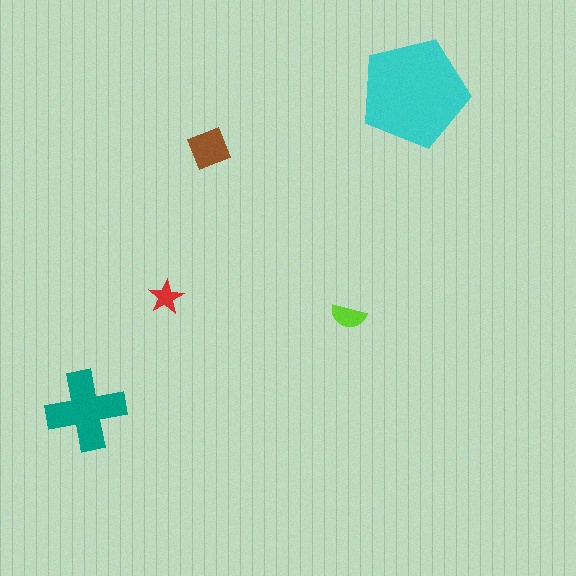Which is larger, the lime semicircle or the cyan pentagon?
The cyan pentagon.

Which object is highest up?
The cyan pentagon is topmost.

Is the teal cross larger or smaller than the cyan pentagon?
Smaller.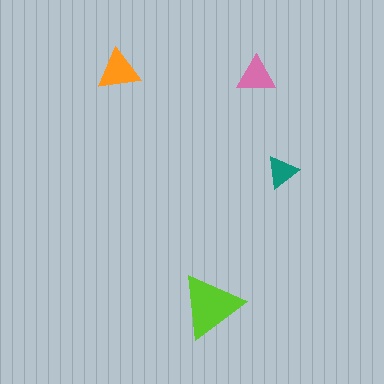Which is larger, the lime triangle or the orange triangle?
The lime one.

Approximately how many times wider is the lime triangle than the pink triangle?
About 1.5 times wider.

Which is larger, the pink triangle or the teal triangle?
The pink one.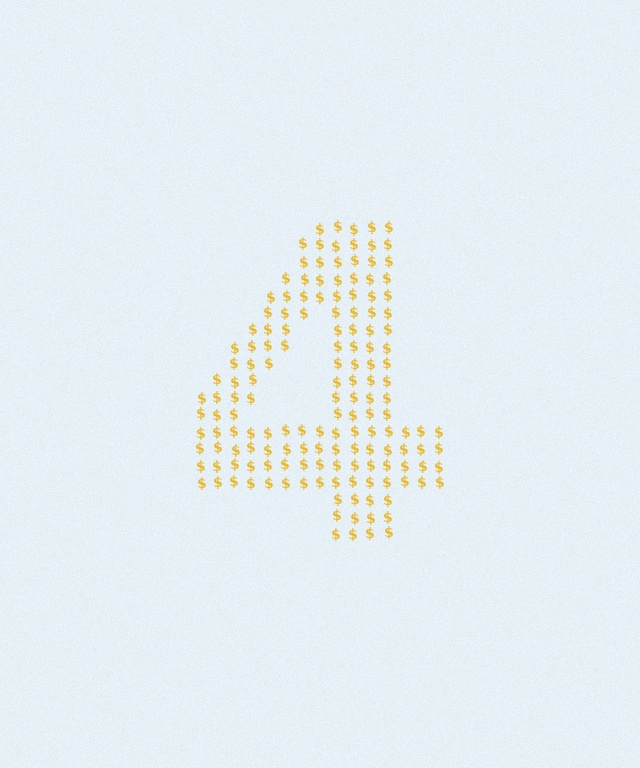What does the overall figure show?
The overall figure shows the digit 4.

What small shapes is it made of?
It is made of small dollar signs.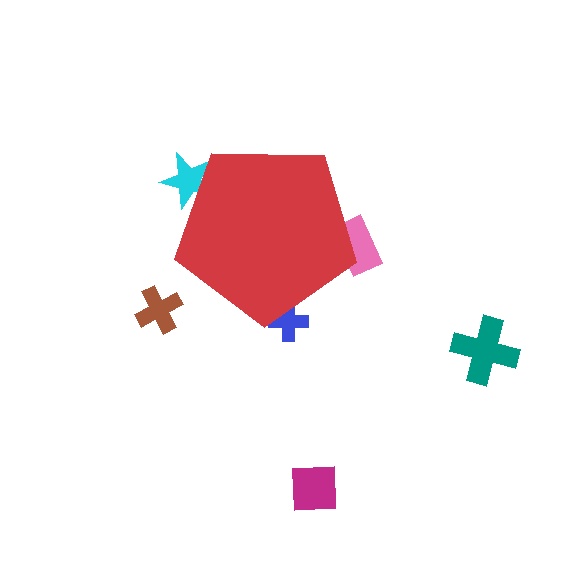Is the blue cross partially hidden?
Yes, the blue cross is partially hidden behind the red pentagon.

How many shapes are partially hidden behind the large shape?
3 shapes are partially hidden.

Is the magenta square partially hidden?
No, the magenta square is fully visible.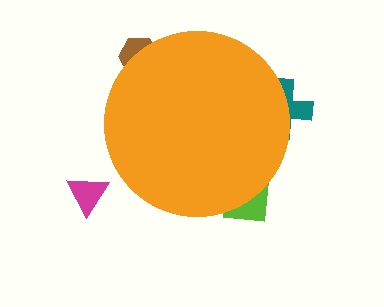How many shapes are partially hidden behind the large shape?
3 shapes are partially hidden.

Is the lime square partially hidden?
Yes, the lime square is partially hidden behind the orange circle.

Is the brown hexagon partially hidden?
Yes, the brown hexagon is partially hidden behind the orange circle.